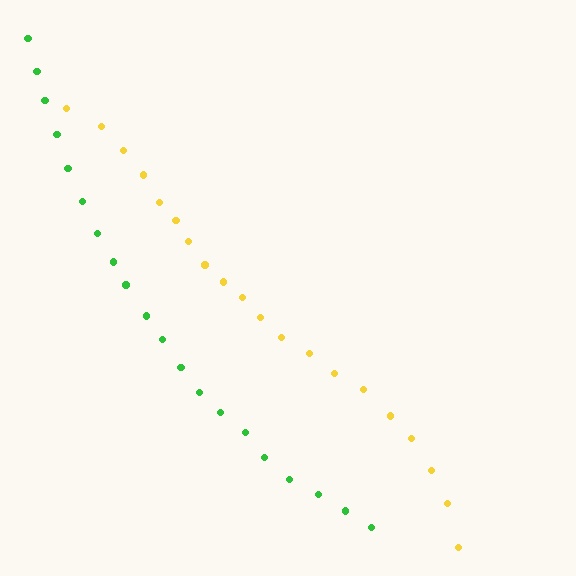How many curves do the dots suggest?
There are 2 distinct paths.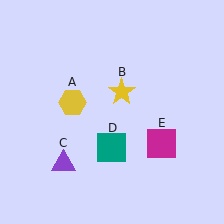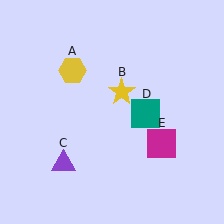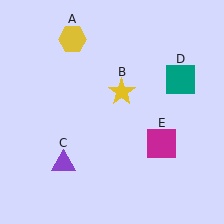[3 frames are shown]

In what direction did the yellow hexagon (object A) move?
The yellow hexagon (object A) moved up.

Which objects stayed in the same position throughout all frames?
Yellow star (object B) and purple triangle (object C) and magenta square (object E) remained stationary.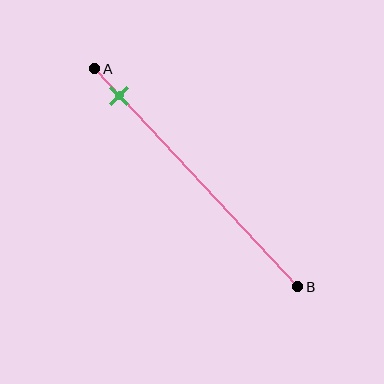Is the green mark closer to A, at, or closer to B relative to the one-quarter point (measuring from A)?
The green mark is closer to point A than the one-quarter point of segment AB.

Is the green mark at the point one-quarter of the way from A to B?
No, the mark is at about 10% from A, not at the 25% one-quarter point.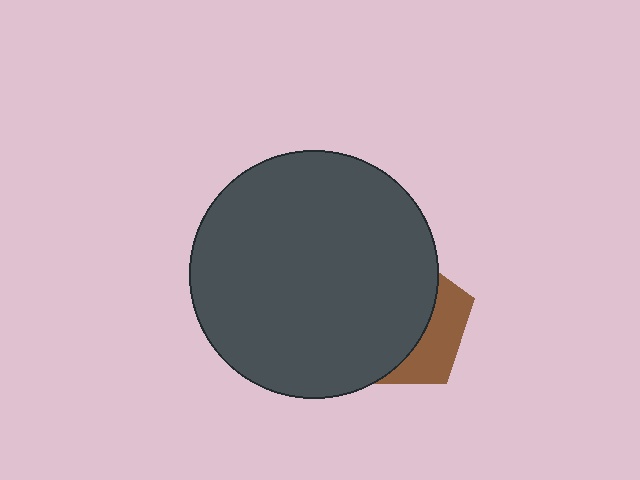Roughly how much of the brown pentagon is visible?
A small part of it is visible (roughly 31%).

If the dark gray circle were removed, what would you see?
You would see the complete brown pentagon.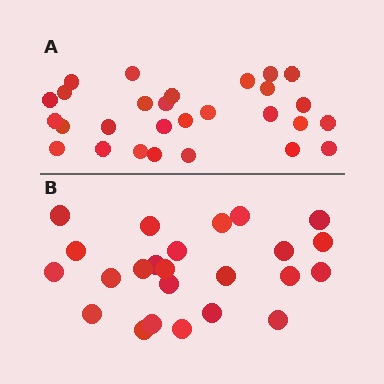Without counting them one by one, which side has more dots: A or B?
Region A (the top region) has more dots.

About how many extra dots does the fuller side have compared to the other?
Region A has about 4 more dots than region B.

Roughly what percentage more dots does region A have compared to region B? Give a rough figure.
About 15% more.